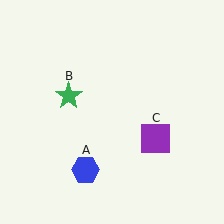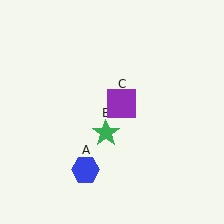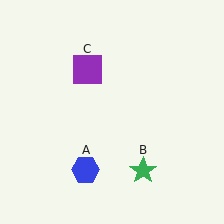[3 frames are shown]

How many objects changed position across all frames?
2 objects changed position: green star (object B), purple square (object C).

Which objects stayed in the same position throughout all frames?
Blue hexagon (object A) remained stationary.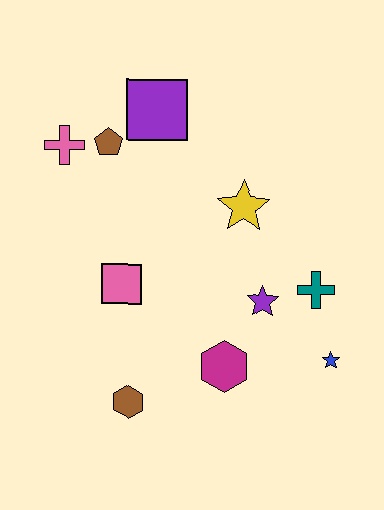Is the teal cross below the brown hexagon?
No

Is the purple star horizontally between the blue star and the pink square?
Yes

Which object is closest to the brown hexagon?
The magenta hexagon is closest to the brown hexagon.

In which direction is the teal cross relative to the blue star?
The teal cross is above the blue star.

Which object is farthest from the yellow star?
The brown hexagon is farthest from the yellow star.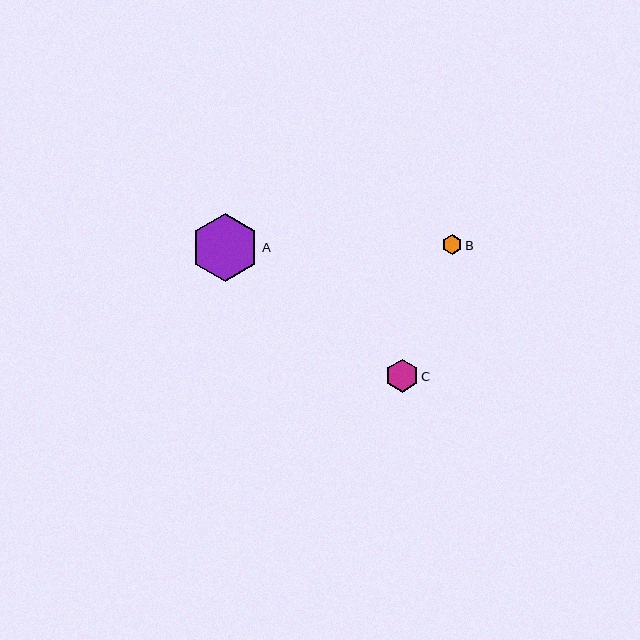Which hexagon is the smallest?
Hexagon B is the smallest with a size of approximately 20 pixels.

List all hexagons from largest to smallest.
From largest to smallest: A, C, B.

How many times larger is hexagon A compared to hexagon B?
Hexagon A is approximately 3.4 times the size of hexagon B.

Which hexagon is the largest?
Hexagon A is the largest with a size of approximately 68 pixels.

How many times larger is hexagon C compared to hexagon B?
Hexagon C is approximately 1.6 times the size of hexagon B.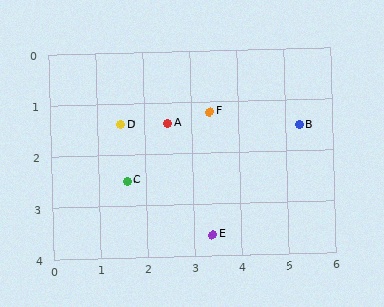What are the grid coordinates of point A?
Point A is at approximately (2.5, 1.4).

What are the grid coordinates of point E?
Point E is at approximately (3.4, 3.6).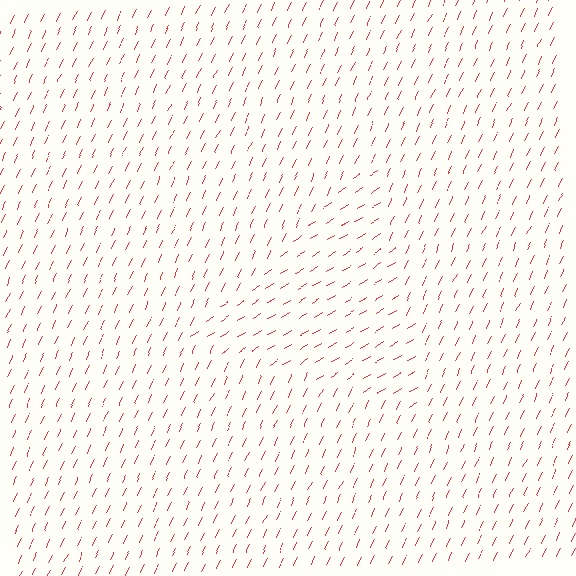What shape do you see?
I see a triangle.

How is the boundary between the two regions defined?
The boundary is defined purely by a change in line orientation (approximately 32 degrees difference). All lines are the same color and thickness.